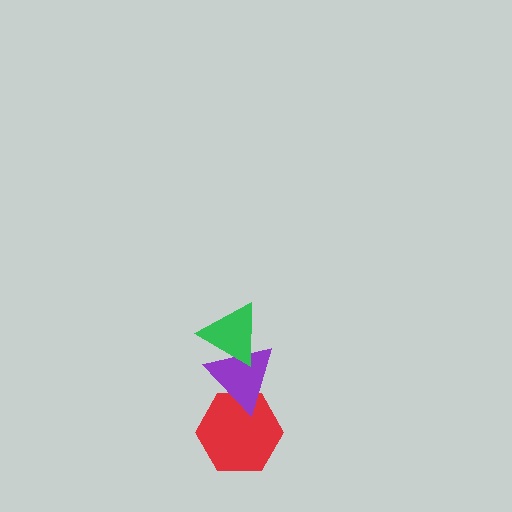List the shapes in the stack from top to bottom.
From top to bottom: the green triangle, the purple triangle, the red hexagon.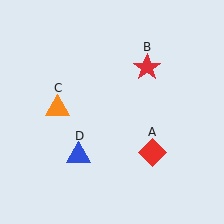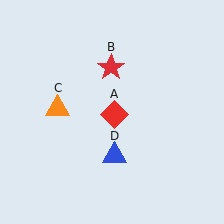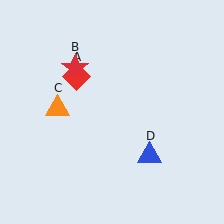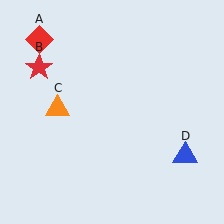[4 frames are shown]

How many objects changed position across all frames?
3 objects changed position: red diamond (object A), red star (object B), blue triangle (object D).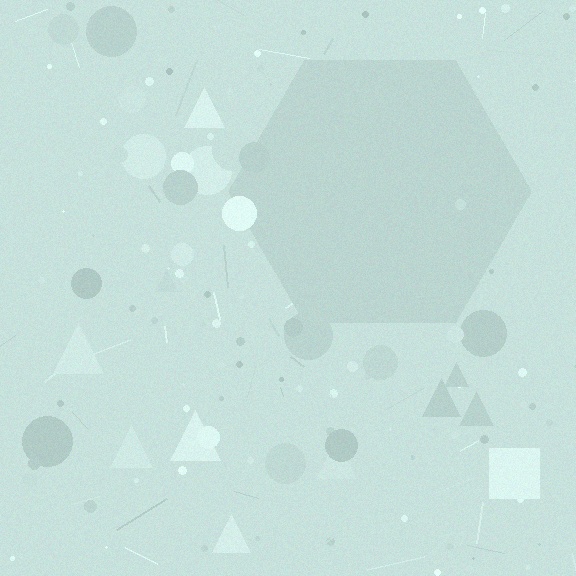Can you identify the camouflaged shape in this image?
The camouflaged shape is a hexagon.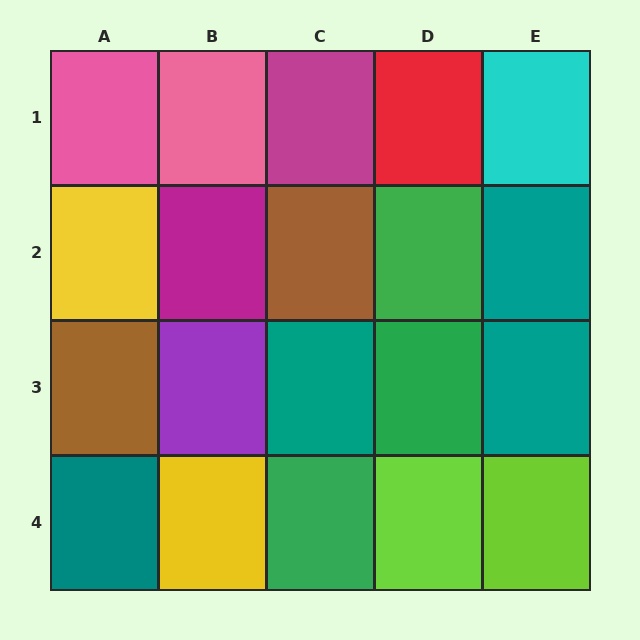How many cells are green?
3 cells are green.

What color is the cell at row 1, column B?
Pink.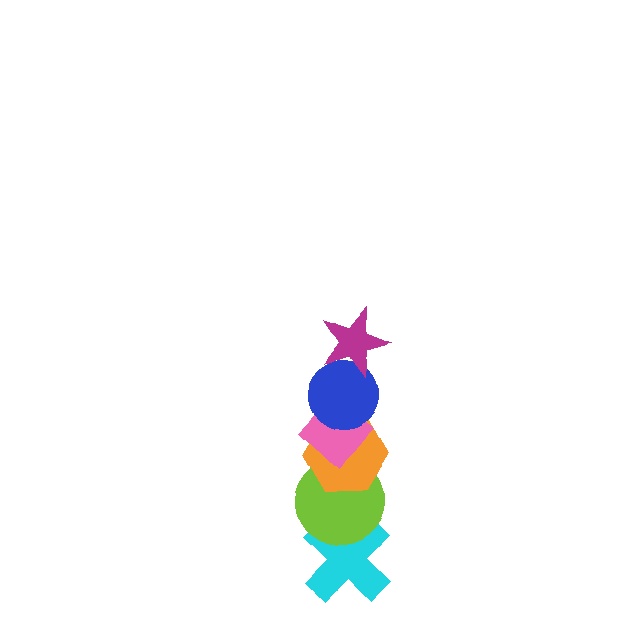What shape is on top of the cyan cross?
The lime circle is on top of the cyan cross.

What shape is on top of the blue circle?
The magenta star is on top of the blue circle.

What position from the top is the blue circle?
The blue circle is 2nd from the top.